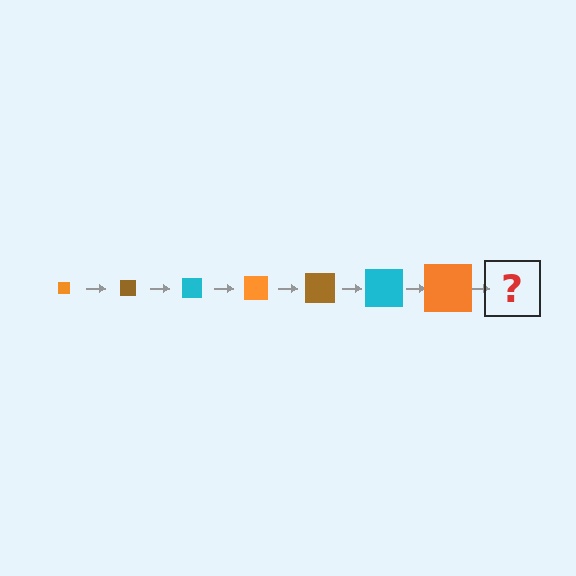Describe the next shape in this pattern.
It should be a brown square, larger than the previous one.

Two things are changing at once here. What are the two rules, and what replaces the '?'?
The two rules are that the square grows larger each step and the color cycles through orange, brown, and cyan. The '?' should be a brown square, larger than the previous one.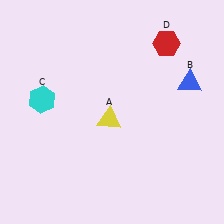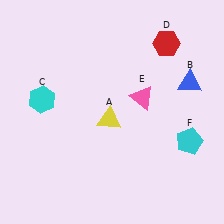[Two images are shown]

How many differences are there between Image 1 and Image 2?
There are 2 differences between the two images.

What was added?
A pink triangle (E), a cyan pentagon (F) were added in Image 2.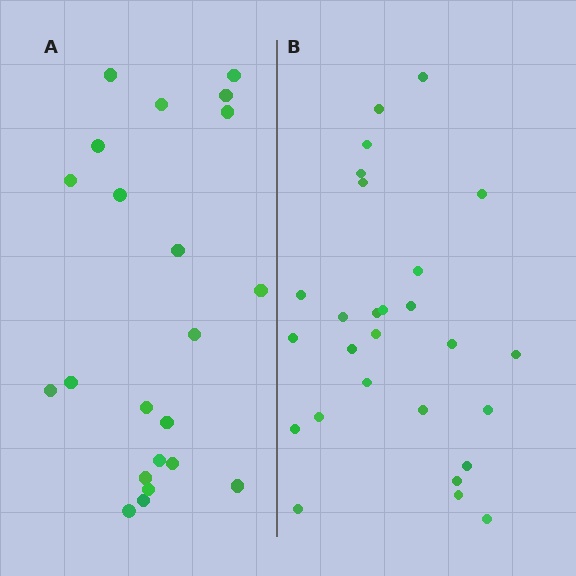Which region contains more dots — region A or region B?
Region B (the right region) has more dots.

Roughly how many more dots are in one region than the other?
Region B has about 5 more dots than region A.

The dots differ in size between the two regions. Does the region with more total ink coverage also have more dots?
No. Region A has more total ink coverage because its dots are larger, but region B actually contains more individual dots. Total area can be misleading — the number of items is what matters here.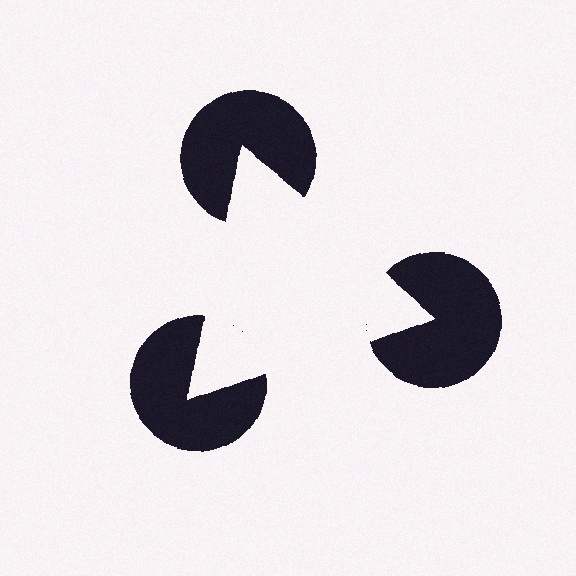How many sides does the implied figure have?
3 sides.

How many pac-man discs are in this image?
There are 3 — one at each vertex of the illusory triangle.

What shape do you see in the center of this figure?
An illusory triangle — its edges are inferred from the aligned wedge cuts in the pac-man discs, not physically drawn.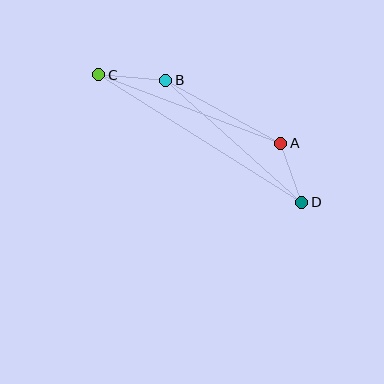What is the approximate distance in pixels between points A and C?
The distance between A and C is approximately 195 pixels.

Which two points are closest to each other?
Points A and D are closest to each other.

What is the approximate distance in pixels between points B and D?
The distance between B and D is approximately 183 pixels.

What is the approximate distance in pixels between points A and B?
The distance between A and B is approximately 132 pixels.